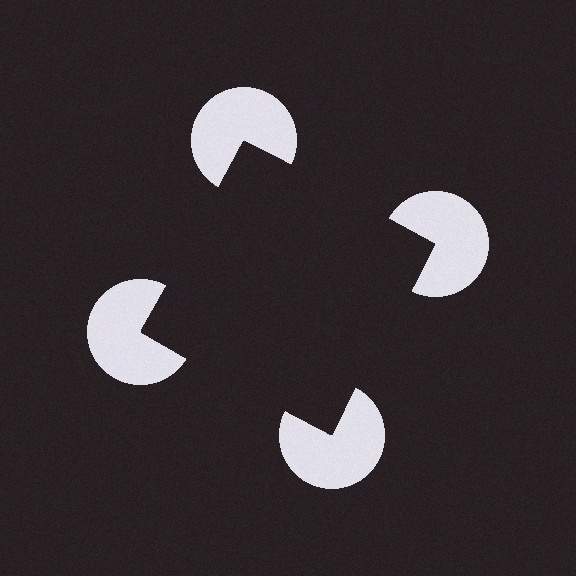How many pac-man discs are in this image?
There are 4 — one at each vertex of the illusory square.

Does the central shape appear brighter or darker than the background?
It typically appears slightly darker than the background, even though no actual brightness change is drawn.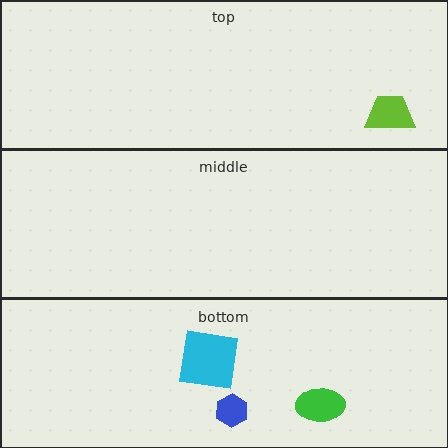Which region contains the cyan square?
The bottom region.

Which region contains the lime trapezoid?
The top region.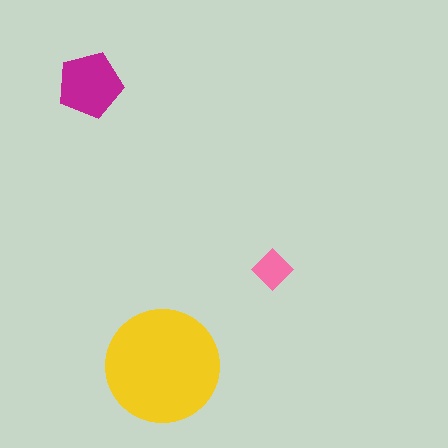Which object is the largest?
The yellow circle.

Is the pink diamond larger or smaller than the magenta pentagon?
Smaller.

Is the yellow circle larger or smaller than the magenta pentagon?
Larger.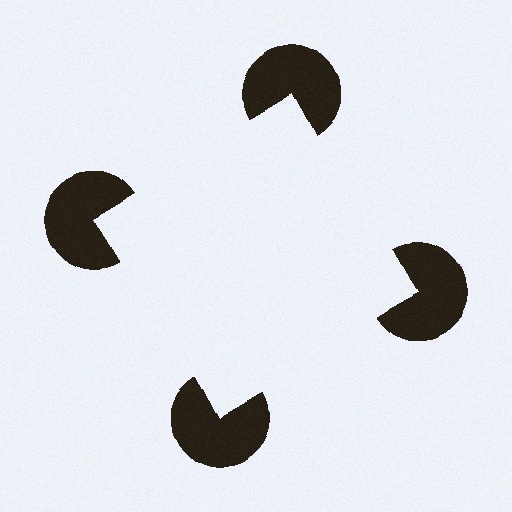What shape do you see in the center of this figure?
An illusory square — its edges are inferred from the aligned wedge cuts in the pac-man discs, not physically drawn.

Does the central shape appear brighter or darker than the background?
It typically appears slightly brighter than the background, even though no actual brightness change is drawn.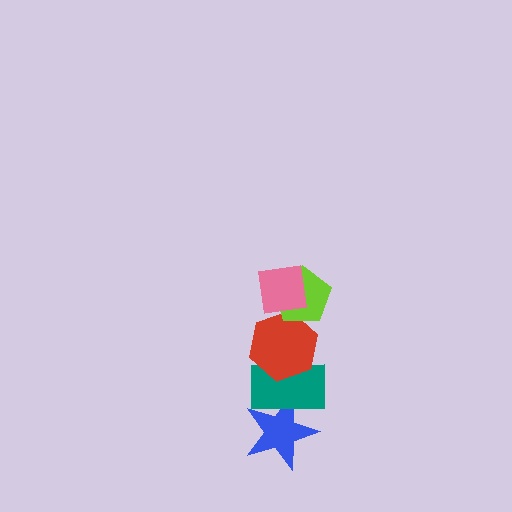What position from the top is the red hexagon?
The red hexagon is 3rd from the top.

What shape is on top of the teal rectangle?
The red hexagon is on top of the teal rectangle.